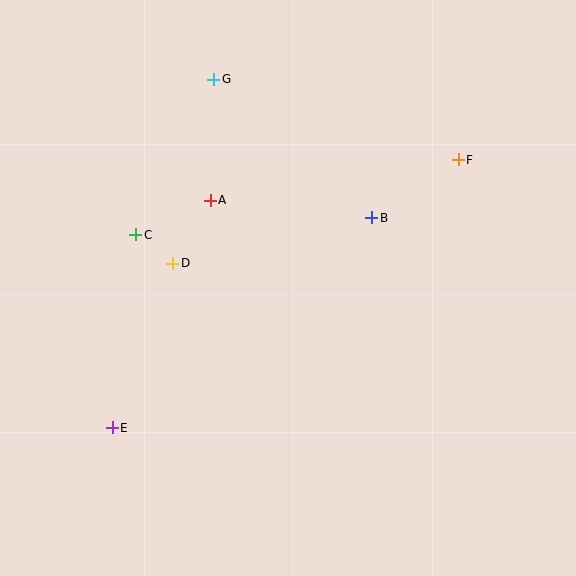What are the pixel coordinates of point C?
Point C is at (136, 235).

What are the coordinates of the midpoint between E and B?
The midpoint between E and B is at (242, 323).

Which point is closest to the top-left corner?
Point G is closest to the top-left corner.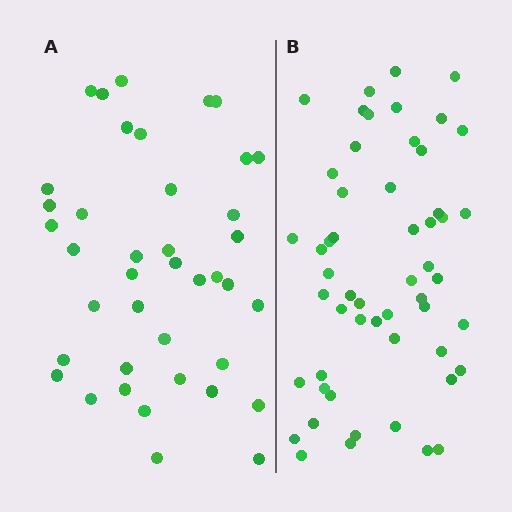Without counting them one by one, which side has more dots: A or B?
Region B (the right region) has more dots.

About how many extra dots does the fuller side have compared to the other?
Region B has approximately 15 more dots than region A.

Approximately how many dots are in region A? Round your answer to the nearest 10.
About 40 dots.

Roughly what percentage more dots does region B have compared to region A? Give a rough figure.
About 35% more.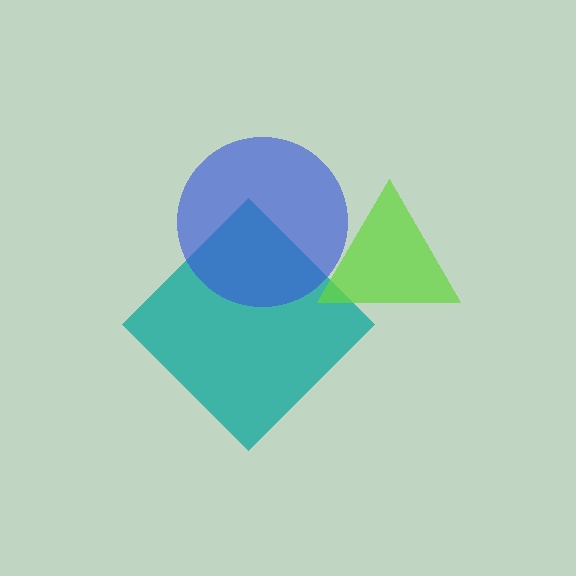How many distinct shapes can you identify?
There are 3 distinct shapes: a teal diamond, a lime triangle, a blue circle.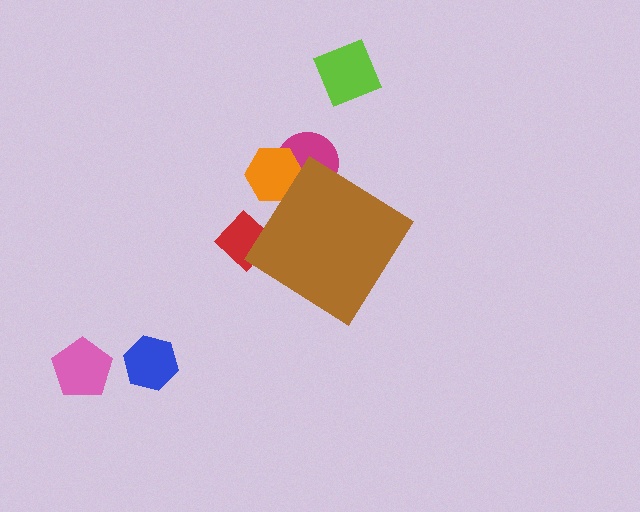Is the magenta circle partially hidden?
Yes, the magenta circle is partially hidden behind the brown diamond.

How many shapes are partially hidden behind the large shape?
3 shapes are partially hidden.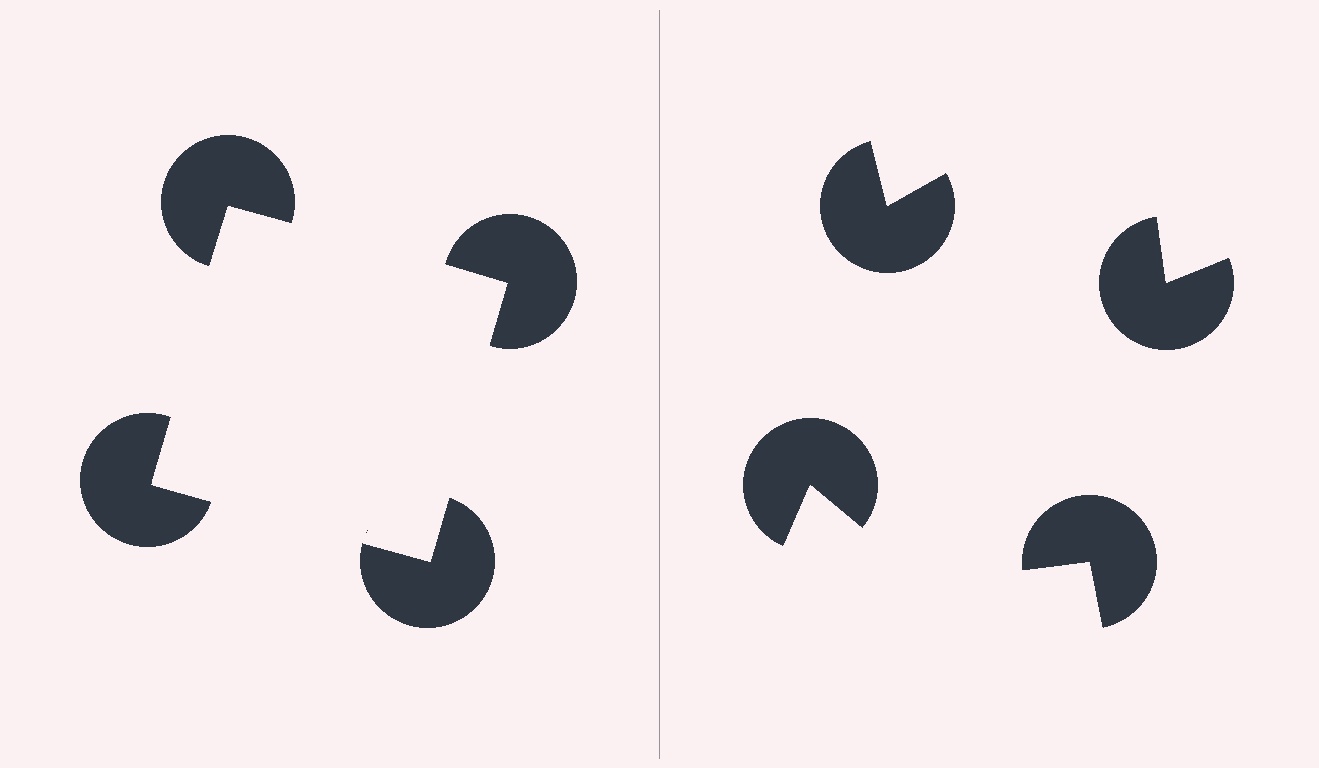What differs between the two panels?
The pac-man discs are positioned identically on both sides; only the wedge orientations differ. On the left they align to a square; on the right they are misaligned.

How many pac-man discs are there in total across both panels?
8 — 4 on each side.